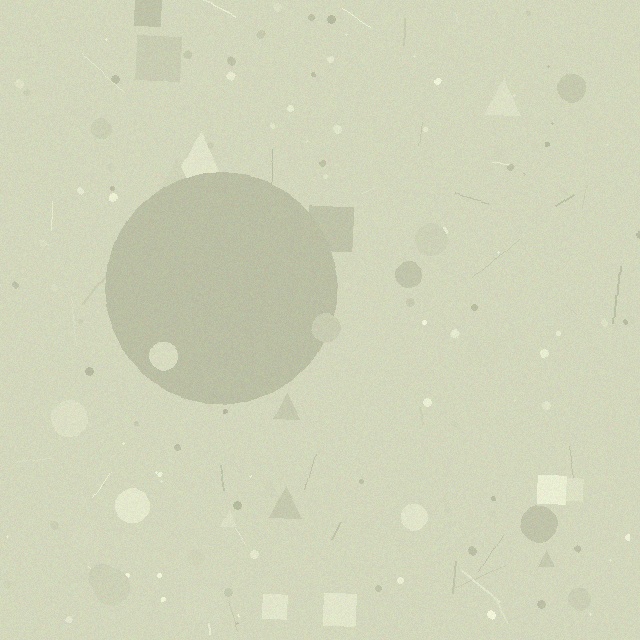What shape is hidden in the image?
A circle is hidden in the image.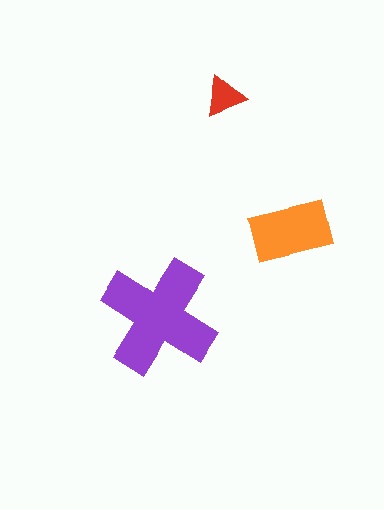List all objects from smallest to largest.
The red triangle, the orange rectangle, the purple cross.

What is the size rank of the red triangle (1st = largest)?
3rd.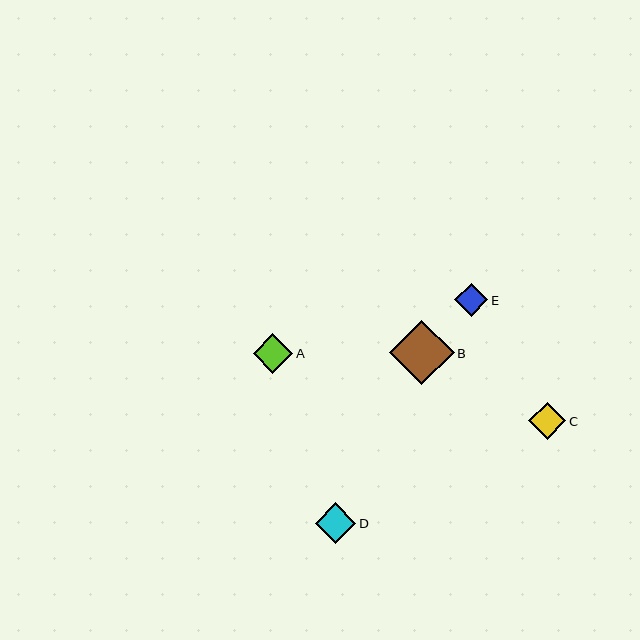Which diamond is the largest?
Diamond B is the largest with a size of approximately 64 pixels.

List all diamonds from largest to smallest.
From largest to smallest: B, D, A, C, E.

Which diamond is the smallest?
Diamond E is the smallest with a size of approximately 33 pixels.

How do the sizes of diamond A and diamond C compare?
Diamond A and diamond C are approximately the same size.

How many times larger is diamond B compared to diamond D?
Diamond B is approximately 1.6 times the size of diamond D.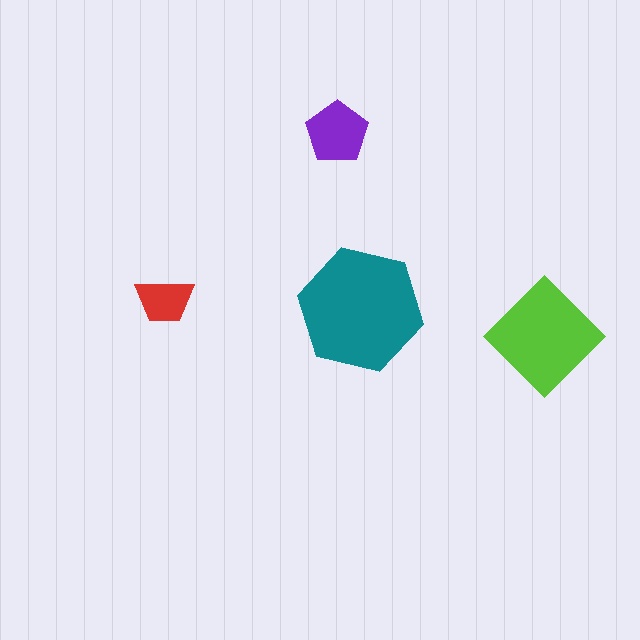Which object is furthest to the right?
The lime diamond is rightmost.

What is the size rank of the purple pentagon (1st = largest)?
3rd.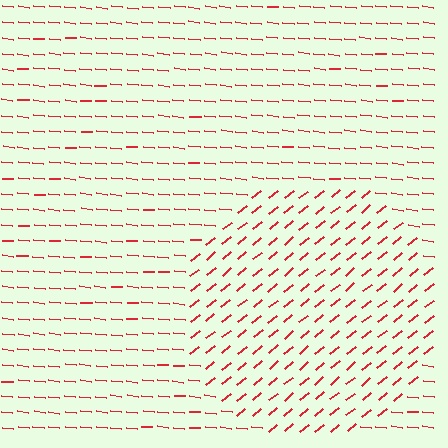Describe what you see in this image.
The image is filled with small red line segments. A circle region in the image has lines oriented differently from the surrounding lines, creating a visible texture boundary.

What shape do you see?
I see a circle.